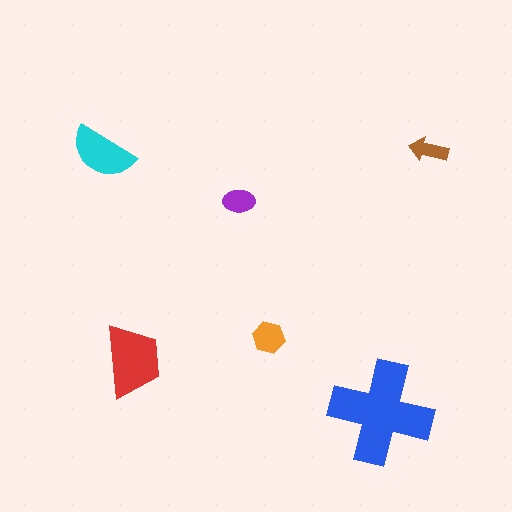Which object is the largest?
The blue cross.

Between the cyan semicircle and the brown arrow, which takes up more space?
The cyan semicircle.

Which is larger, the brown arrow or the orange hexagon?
The orange hexagon.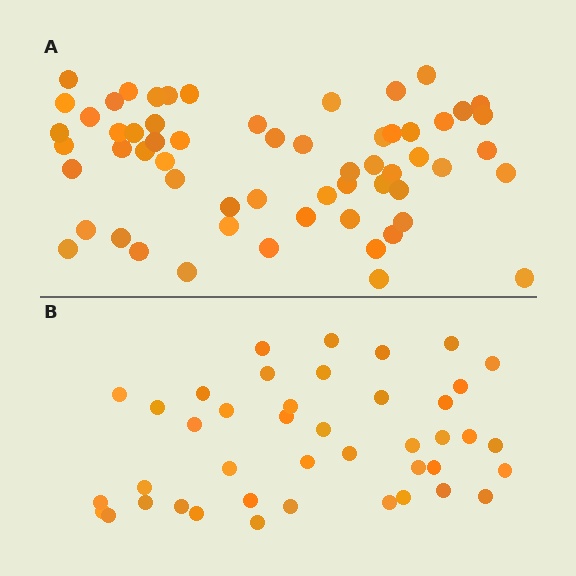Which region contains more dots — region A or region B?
Region A (the top region) has more dots.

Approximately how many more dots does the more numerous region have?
Region A has approximately 20 more dots than region B.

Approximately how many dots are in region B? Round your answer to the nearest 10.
About 40 dots. (The exact count is 42, which rounds to 40.)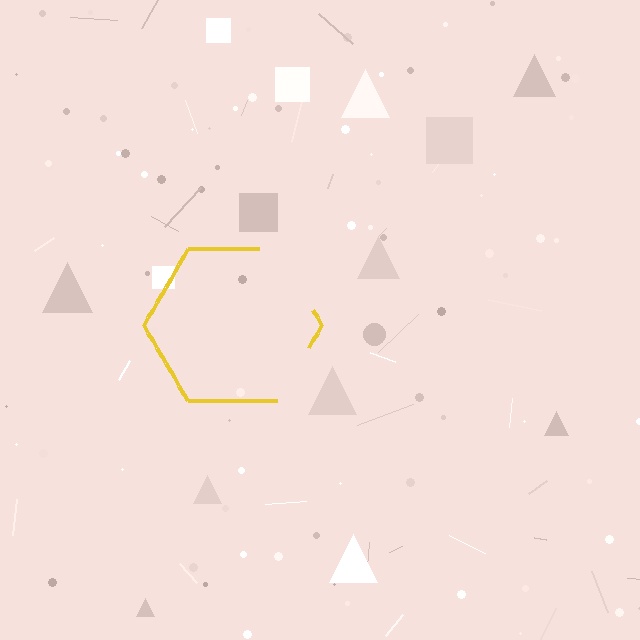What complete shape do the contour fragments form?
The contour fragments form a hexagon.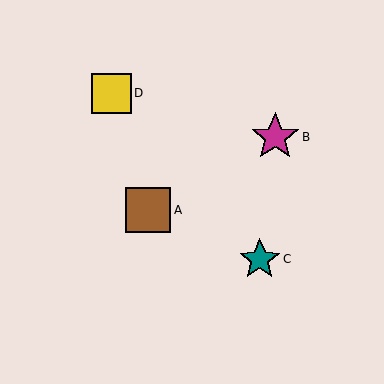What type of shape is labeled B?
Shape B is a magenta star.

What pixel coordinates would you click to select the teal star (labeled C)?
Click at (260, 259) to select the teal star C.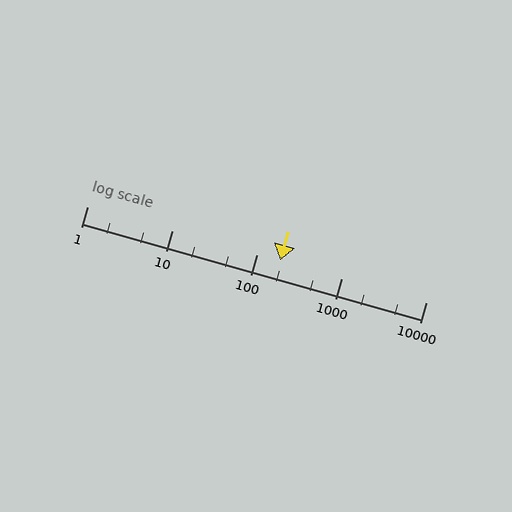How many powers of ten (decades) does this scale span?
The scale spans 4 decades, from 1 to 10000.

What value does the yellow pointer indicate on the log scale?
The pointer indicates approximately 190.